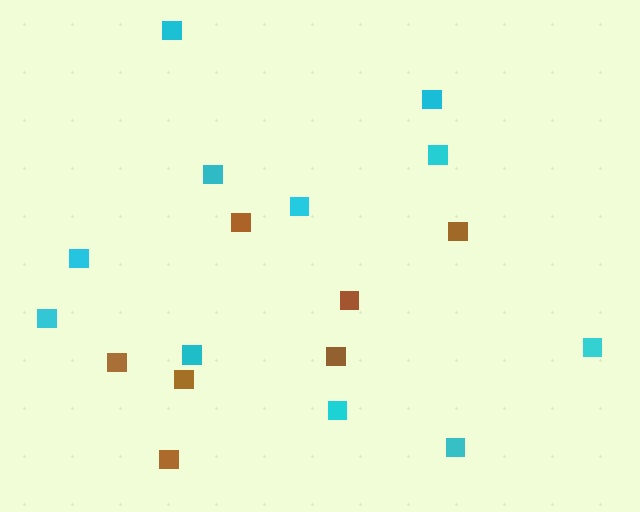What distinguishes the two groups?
There are 2 groups: one group of cyan squares (11) and one group of brown squares (7).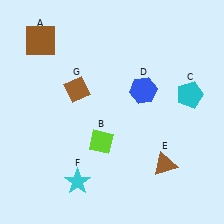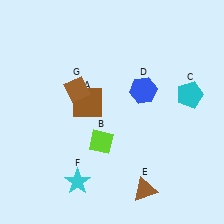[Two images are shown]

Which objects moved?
The objects that moved are: the brown square (A), the brown triangle (E).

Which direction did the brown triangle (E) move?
The brown triangle (E) moved down.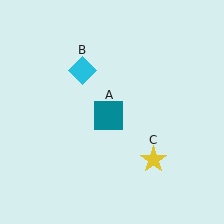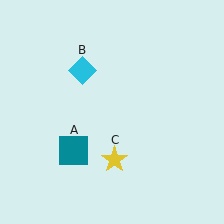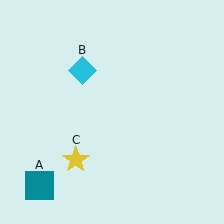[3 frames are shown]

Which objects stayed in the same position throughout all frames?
Cyan diamond (object B) remained stationary.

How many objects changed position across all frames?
2 objects changed position: teal square (object A), yellow star (object C).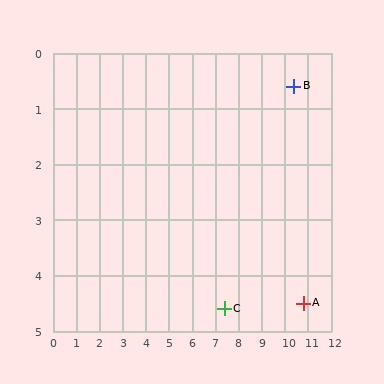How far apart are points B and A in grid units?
Points B and A are about 3.9 grid units apart.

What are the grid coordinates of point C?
Point C is at approximately (7.4, 4.6).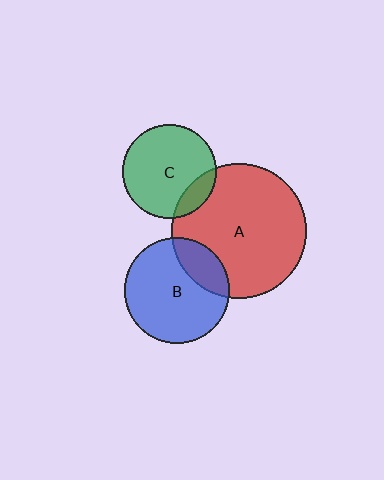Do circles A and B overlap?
Yes.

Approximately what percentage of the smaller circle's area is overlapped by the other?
Approximately 20%.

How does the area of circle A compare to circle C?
Approximately 2.1 times.